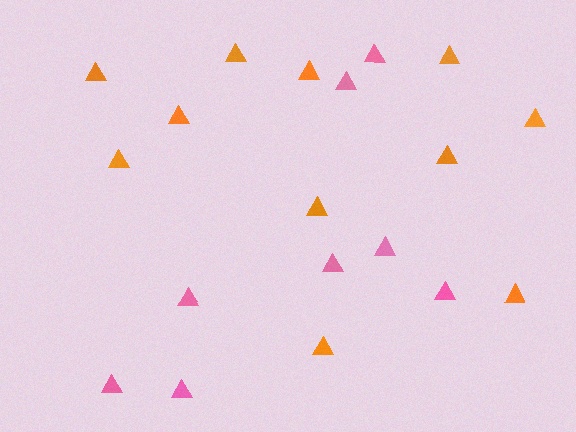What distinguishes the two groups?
There are 2 groups: one group of pink triangles (8) and one group of orange triangles (11).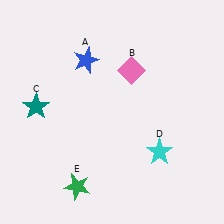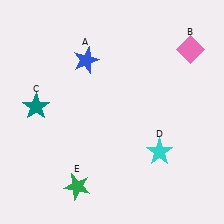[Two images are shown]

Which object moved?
The pink diamond (B) moved right.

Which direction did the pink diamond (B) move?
The pink diamond (B) moved right.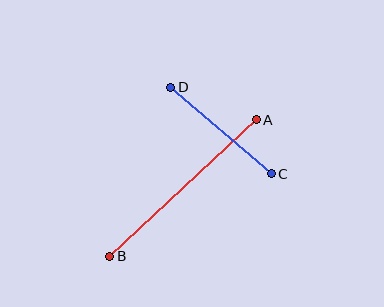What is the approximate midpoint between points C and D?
The midpoint is at approximately (221, 131) pixels.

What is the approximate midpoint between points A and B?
The midpoint is at approximately (183, 188) pixels.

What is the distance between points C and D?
The distance is approximately 133 pixels.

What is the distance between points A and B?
The distance is approximately 200 pixels.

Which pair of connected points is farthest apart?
Points A and B are farthest apart.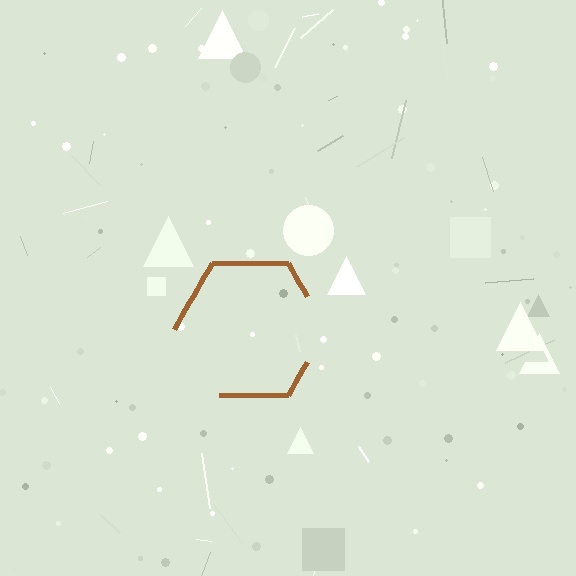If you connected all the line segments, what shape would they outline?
They would outline a hexagon.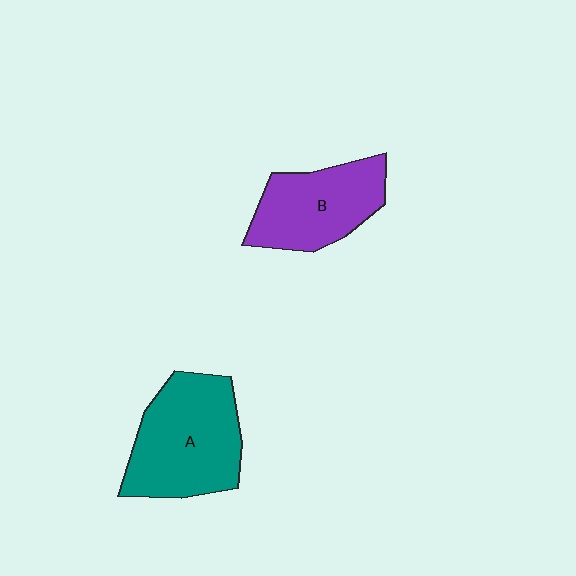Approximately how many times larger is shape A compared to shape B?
Approximately 1.3 times.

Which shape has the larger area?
Shape A (teal).